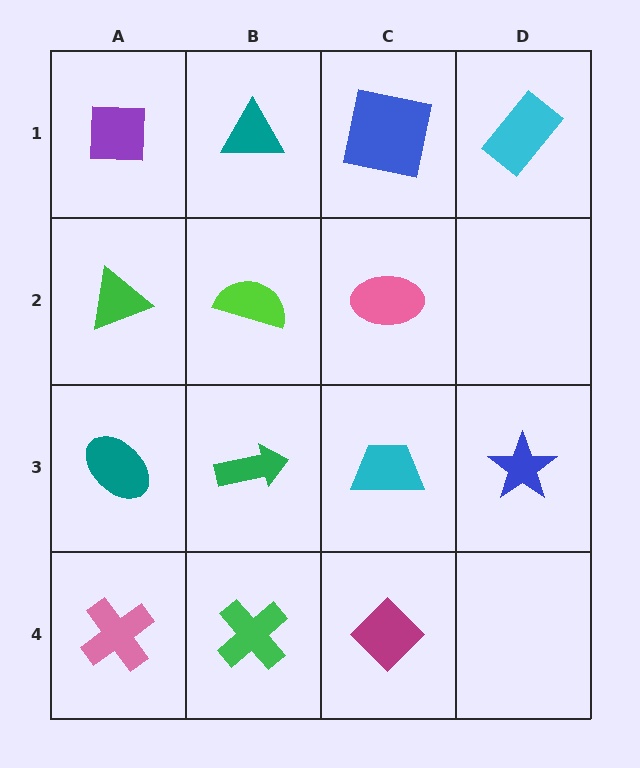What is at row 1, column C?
A blue square.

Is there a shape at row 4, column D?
No, that cell is empty.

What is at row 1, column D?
A cyan rectangle.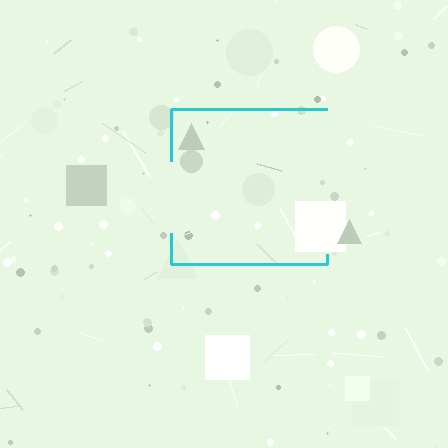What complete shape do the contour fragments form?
The contour fragments form a square.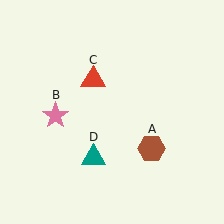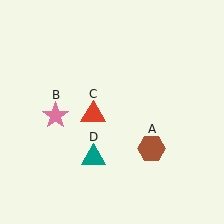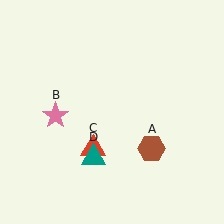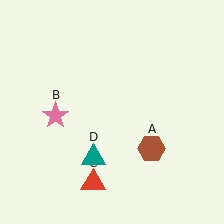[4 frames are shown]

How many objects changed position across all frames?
1 object changed position: red triangle (object C).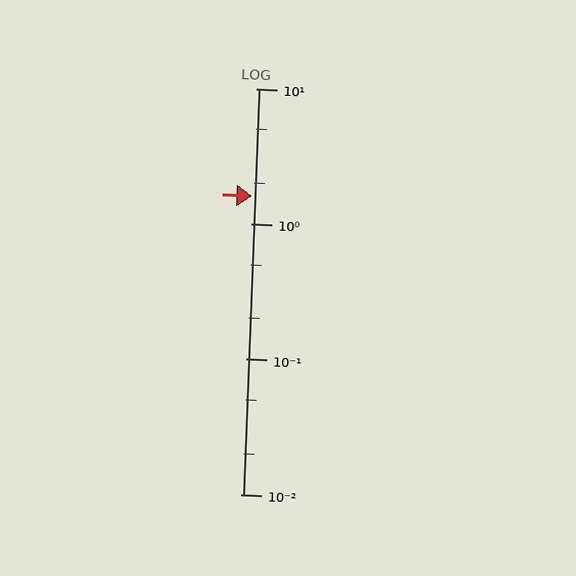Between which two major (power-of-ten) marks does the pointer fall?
The pointer is between 1 and 10.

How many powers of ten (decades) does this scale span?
The scale spans 3 decades, from 0.01 to 10.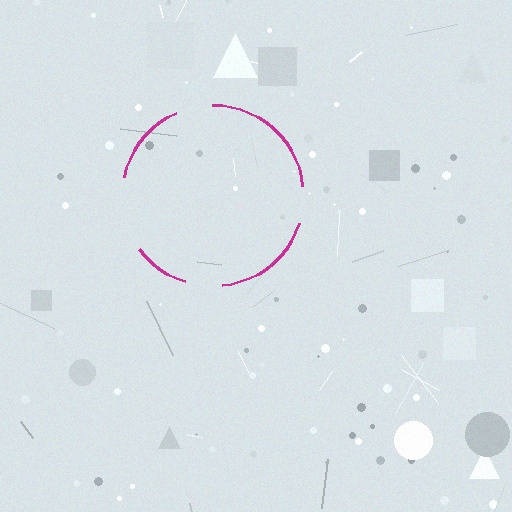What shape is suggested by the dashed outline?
The dashed outline suggests a circle.